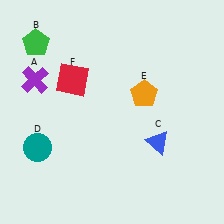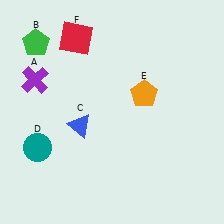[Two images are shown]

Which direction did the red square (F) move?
The red square (F) moved up.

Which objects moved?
The objects that moved are: the blue triangle (C), the red square (F).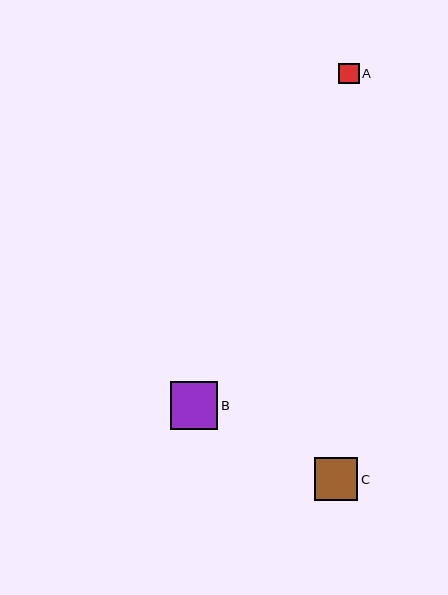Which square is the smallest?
Square A is the smallest with a size of approximately 21 pixels.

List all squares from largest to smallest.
From largest to smallest: B, C, A.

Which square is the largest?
Square B is the largest with a size of approximately 48 pixels.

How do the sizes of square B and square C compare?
Square B and square C are approximately the same size.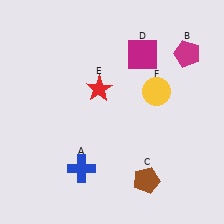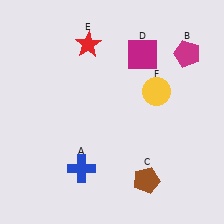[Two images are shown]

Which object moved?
The red star (E) moved up.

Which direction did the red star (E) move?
The red star (E) moved up.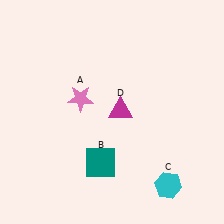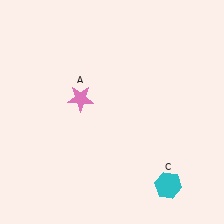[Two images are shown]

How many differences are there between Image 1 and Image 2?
There are 2 differences between the two images.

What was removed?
The magenta triangle (D), the teal square (B) were removed in Image 2.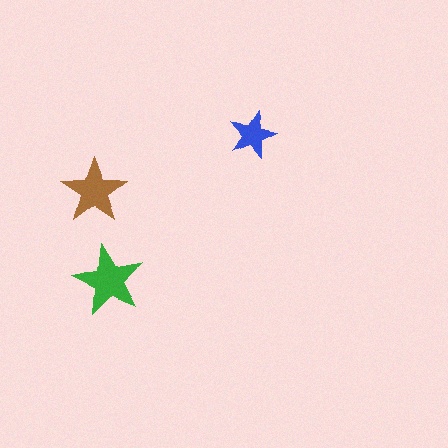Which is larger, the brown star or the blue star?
The brown one.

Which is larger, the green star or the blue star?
The green one.